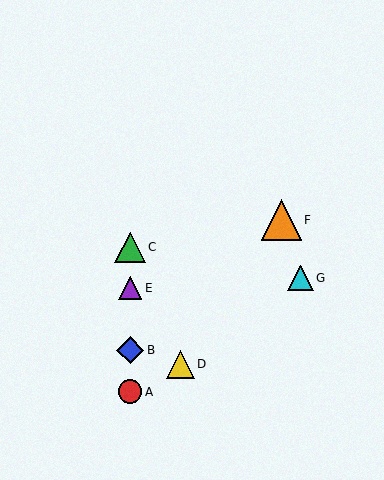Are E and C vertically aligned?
Yes, both are at x≈130.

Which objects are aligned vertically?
Objects A, B, C, E are aligned vertically.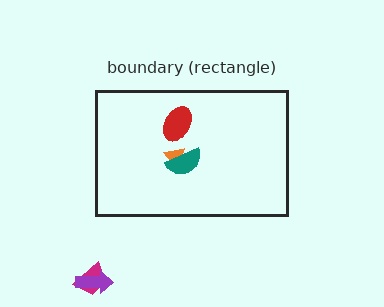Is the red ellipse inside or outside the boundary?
Inside.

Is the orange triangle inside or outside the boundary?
Inside.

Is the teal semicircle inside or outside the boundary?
Inside.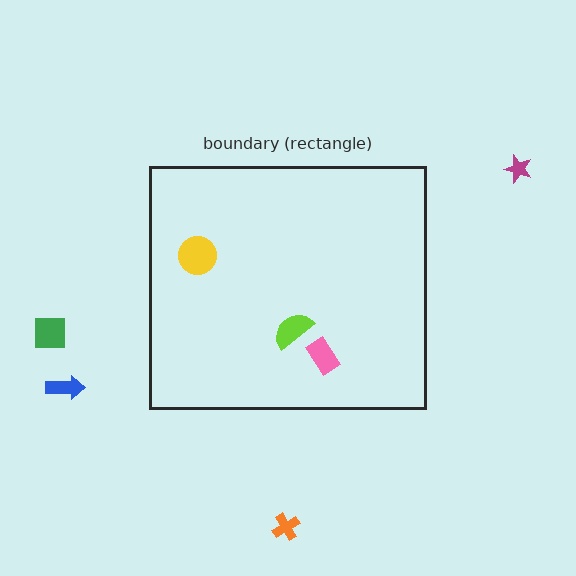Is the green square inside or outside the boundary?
Outside.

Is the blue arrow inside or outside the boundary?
Outside.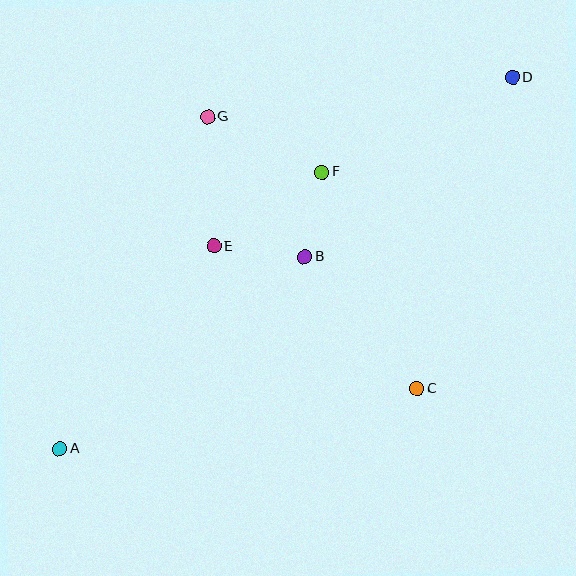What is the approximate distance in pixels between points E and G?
The distance between E and G is approximately 129 pixels.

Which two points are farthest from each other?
Points A and D are farthest from each other.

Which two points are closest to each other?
Points B and F are closest to each other.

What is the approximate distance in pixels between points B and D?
The distance between B and D is approximately 274 pixels.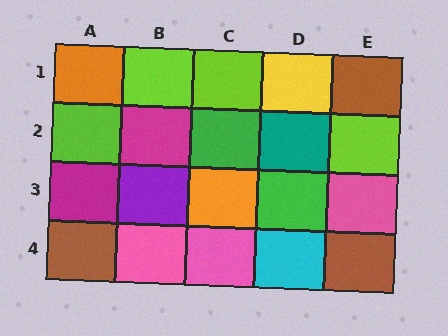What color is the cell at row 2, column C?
Green.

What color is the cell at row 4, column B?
Pink.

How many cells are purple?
1 cell is purple.